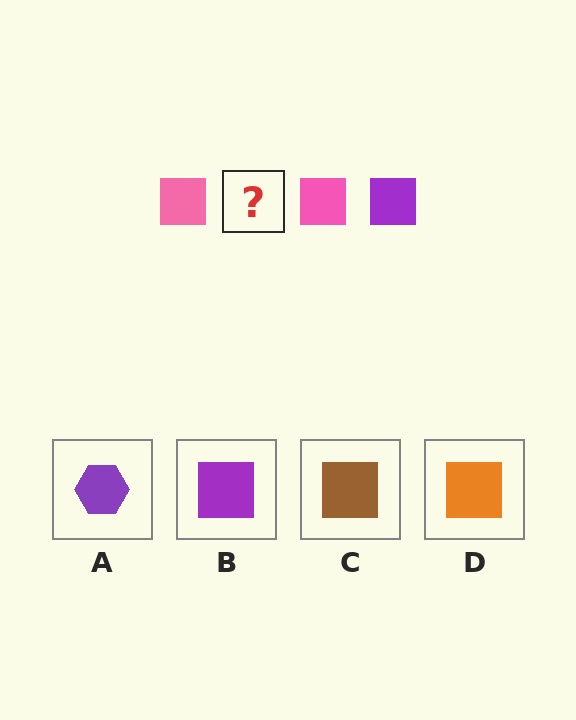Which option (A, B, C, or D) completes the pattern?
B.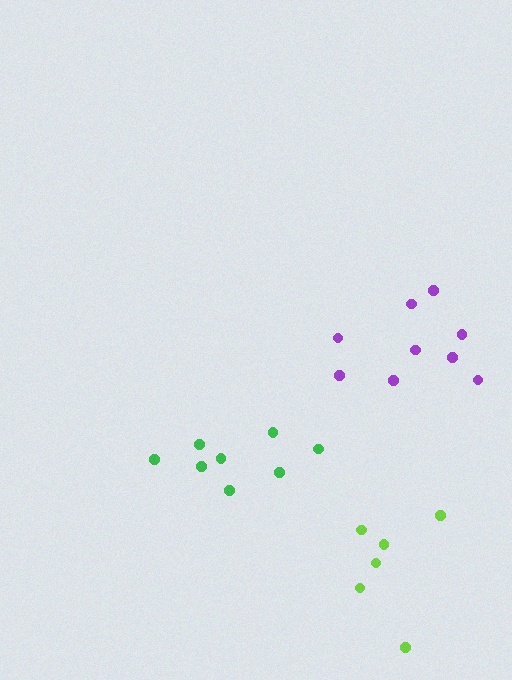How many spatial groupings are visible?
There are 3 spatial groupings.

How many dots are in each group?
Group 1: 8 dots, Group 2: 6 dots, Group 3: 9 dots (23 total).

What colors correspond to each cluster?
The clusters are colored: green, lime, purple.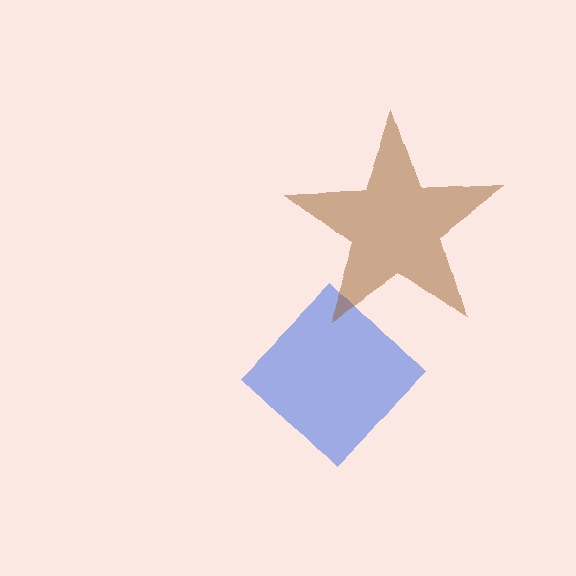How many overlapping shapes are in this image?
There are 2 overlapping shapes in the image.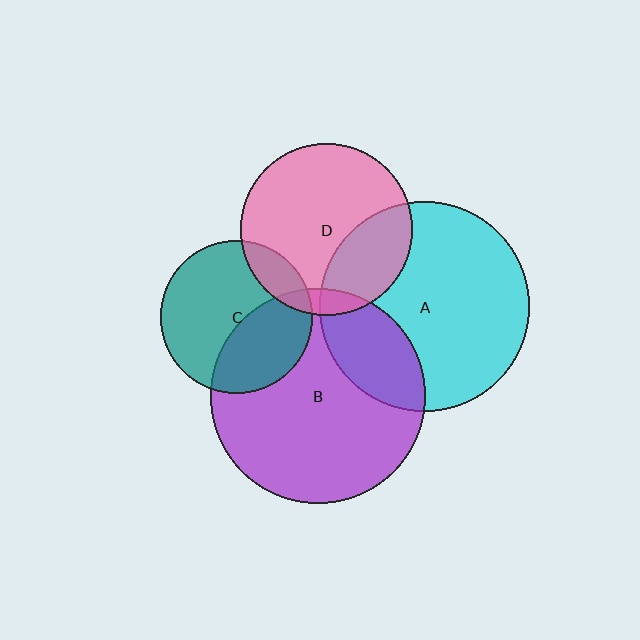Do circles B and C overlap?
Yes.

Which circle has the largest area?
Circle B (purple).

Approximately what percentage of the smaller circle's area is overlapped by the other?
Approximately 35%.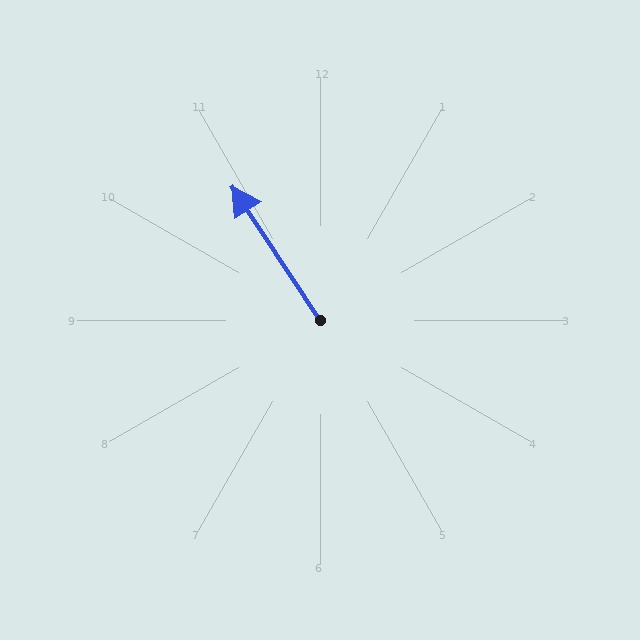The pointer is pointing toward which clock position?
Roughly 11 o'clock.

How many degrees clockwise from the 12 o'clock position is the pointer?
Approximately 327 degrees.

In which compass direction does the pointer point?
Northwest.